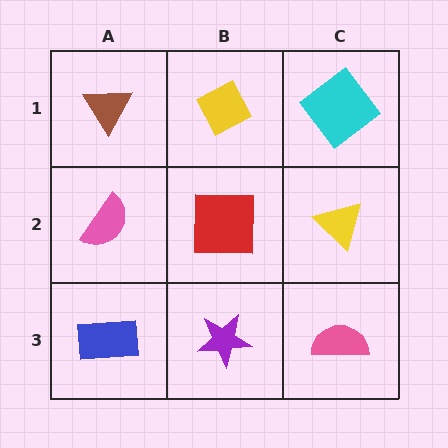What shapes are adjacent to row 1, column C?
A yellow triangle (row 2, column C), a yellow diamond (row 1, column B).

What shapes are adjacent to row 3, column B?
A red square (row 2, column B), a blue rectangle (row 3, column A), a pink semicircle (row 3, column C).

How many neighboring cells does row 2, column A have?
3.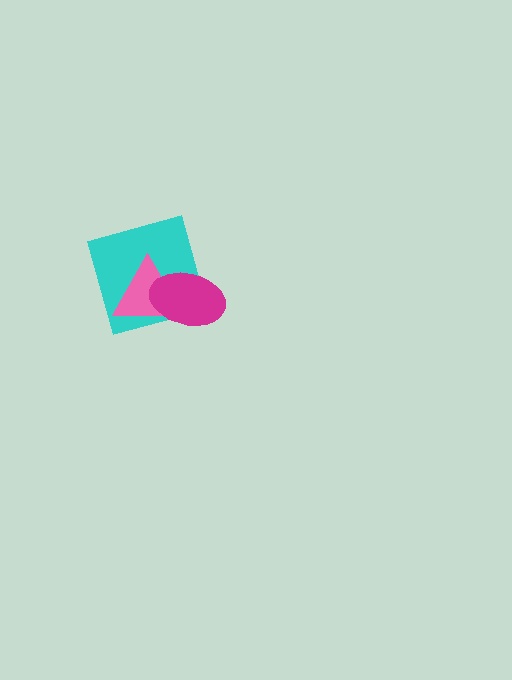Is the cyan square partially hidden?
Yes, it is partially covered by another shape.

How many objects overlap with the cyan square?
2 objects overlap with the cyan square.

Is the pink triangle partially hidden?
Yes, it is partially covered by another shape.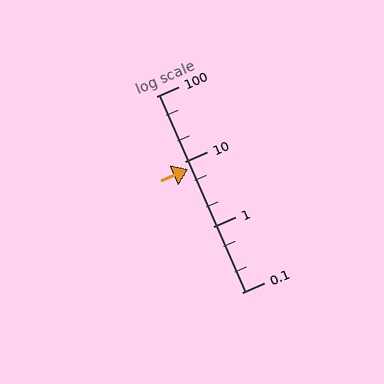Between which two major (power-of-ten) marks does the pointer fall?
The pointer is between 1 and 10.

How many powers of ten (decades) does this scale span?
The scale spans 3 decades, from 0.1 to 100.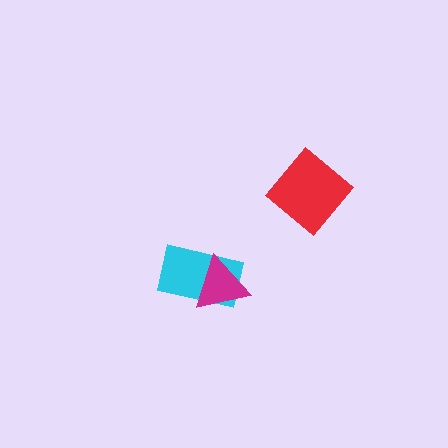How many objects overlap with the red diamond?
0 objects overlap with the red diamond.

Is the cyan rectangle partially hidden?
Yes, it is partially covered by another shape.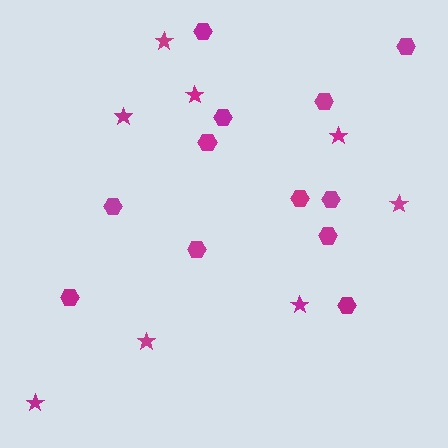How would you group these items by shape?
There are 2 groups: one group of stars (8) and one group of hexagons (12).